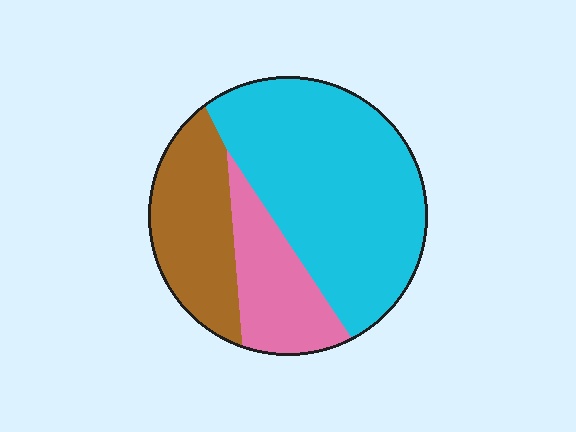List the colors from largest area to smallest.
From largest to smallest: cyan, brown, pink.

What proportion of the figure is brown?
Brown takes up about one quarter (1/4) of the figure.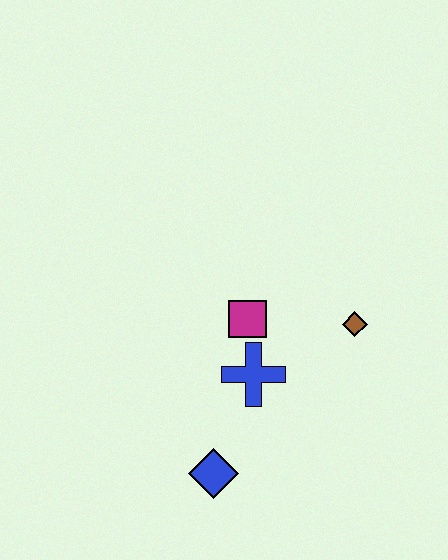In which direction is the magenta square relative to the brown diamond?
The magenta square is to the left of the brown diamond.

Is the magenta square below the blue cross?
No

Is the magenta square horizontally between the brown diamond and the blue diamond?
Yes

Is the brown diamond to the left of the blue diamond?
No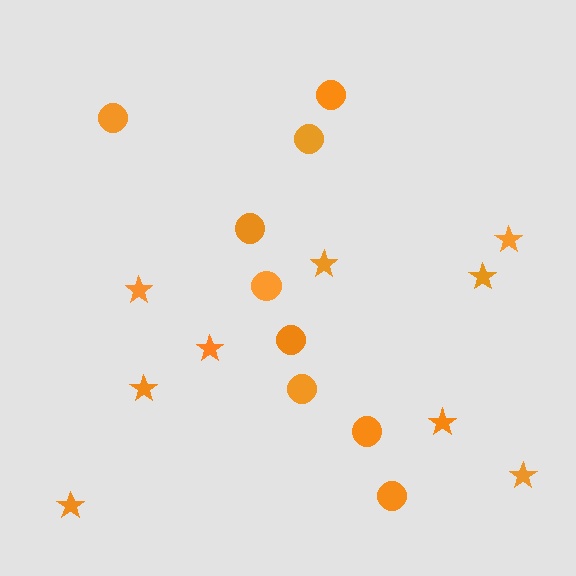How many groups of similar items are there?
There are 2 groups: one group of circles (9) and one group of stars (9).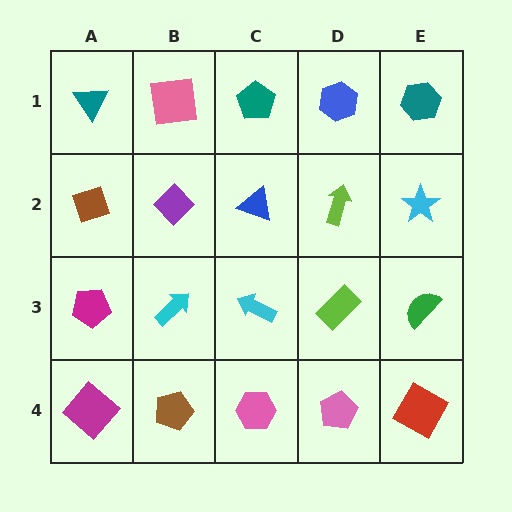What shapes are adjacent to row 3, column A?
A brown diamond (row 2, column A), a magenta diamond (row 4, column A), a cyan arrow (row 3, column B).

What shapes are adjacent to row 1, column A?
A brown diamond (row 2, column A), a pink square (row 1, column B).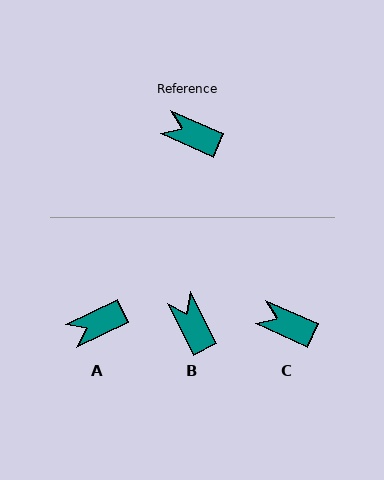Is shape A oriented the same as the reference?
No, it is off by about 49 degrees.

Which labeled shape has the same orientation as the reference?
C.